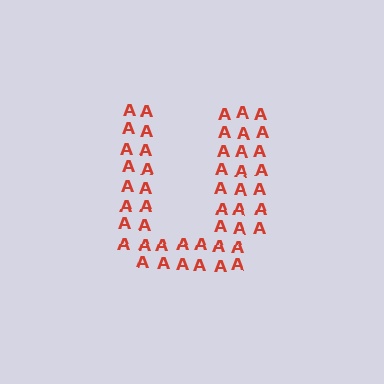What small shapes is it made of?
It is made of small letter A's.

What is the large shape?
The large shape is the letter U.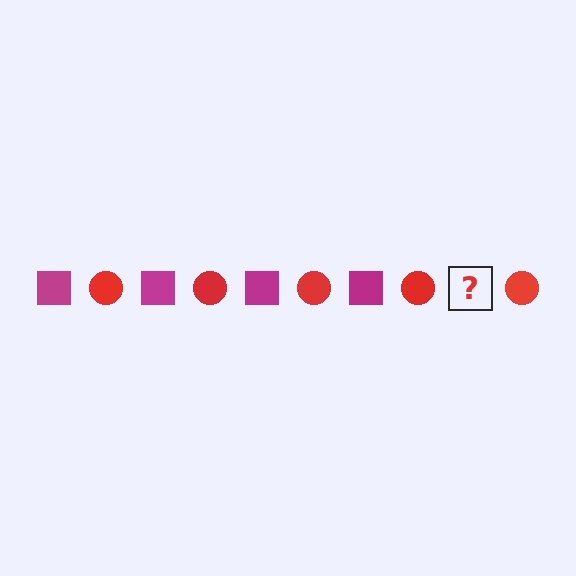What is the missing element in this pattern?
The missing element is a magenta square.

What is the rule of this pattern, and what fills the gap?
The rule is that the pattern alternates between magenta square and red circle. The gap should be filled with a magenta square.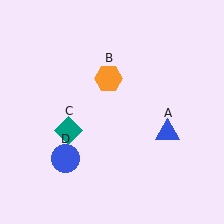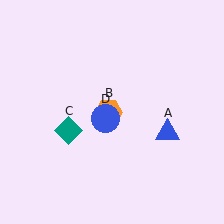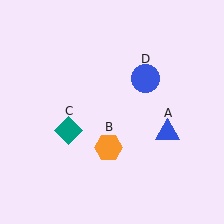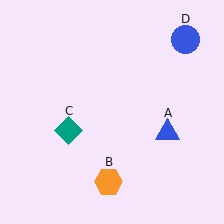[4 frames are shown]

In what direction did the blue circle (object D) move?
The blue circle (object D) moved up and to the right.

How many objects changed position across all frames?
2 objects changed position: orange hexagon (object B), blue circle (object D).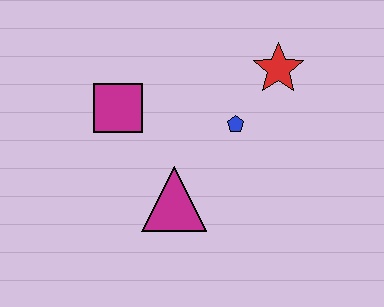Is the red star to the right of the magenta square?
Yes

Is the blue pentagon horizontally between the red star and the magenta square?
Yes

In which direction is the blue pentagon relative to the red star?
The blue pentagon is below the red star.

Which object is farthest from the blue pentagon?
The magenta square is farthest from the blue pentagon.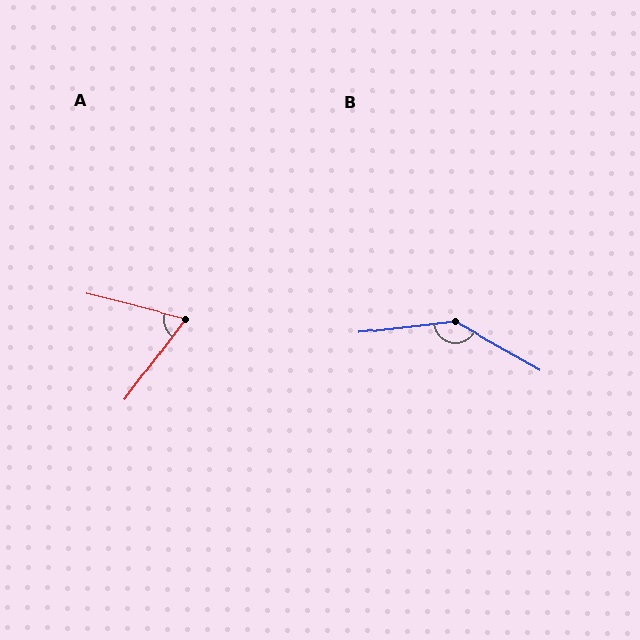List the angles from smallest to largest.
A (67°), B (144°).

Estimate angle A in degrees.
Approximately 67 degrees.